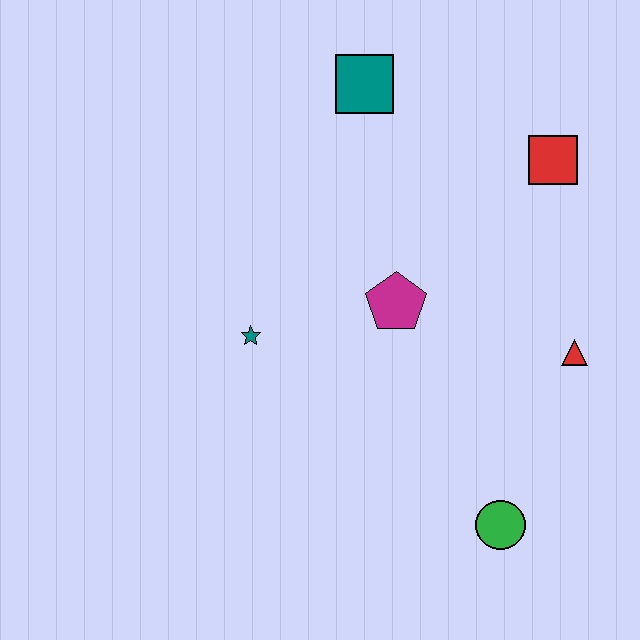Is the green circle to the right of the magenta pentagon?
Yes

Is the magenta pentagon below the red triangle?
No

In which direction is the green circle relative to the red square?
The green circle is below the red square.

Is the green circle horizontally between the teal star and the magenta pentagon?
No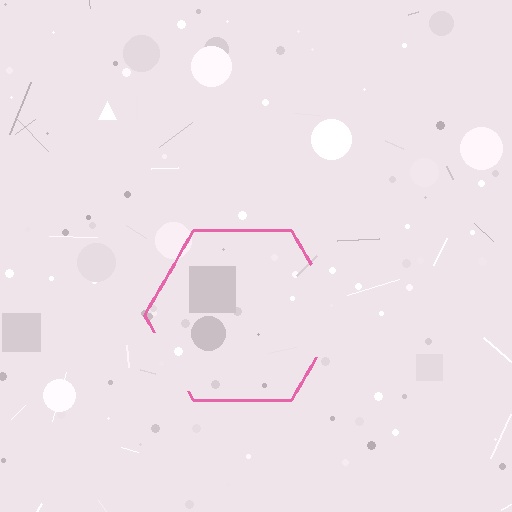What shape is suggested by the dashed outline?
The dashed outline suggests a hexagon.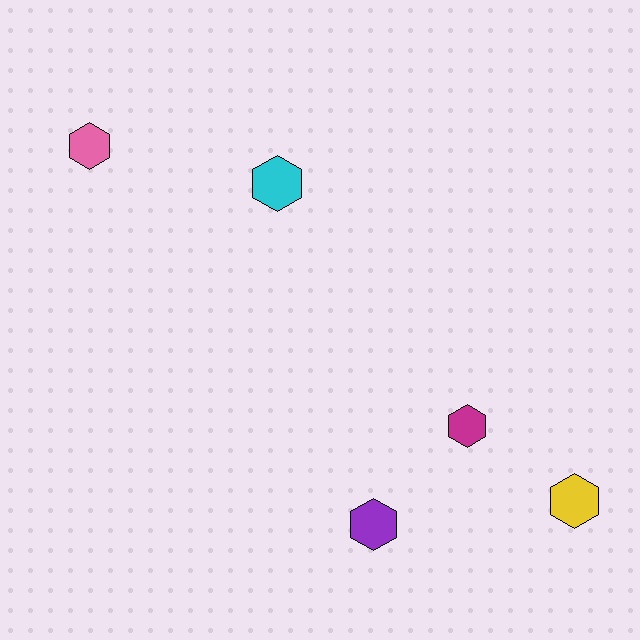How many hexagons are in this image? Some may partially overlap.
There are 5 hexagons.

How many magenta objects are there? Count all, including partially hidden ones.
There is 1 magenta object.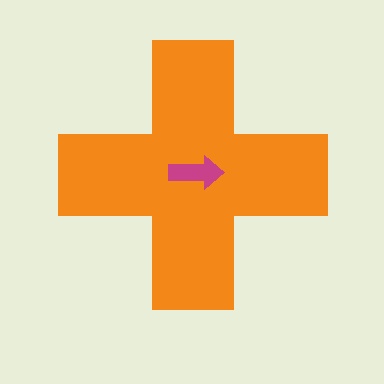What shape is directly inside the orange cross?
The magenta arrow.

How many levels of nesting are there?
2.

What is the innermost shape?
The magenta arrow.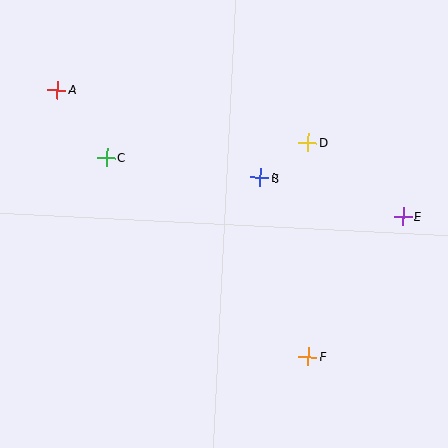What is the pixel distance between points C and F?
The distance between C and F is 284 pixels.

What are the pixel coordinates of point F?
Point F is at (308, 357).